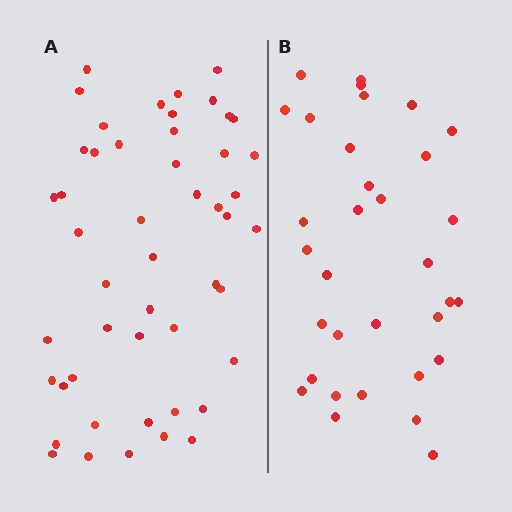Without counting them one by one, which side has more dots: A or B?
Region A (the left region) has more dots.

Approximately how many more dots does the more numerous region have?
Region A has approximately 15 more dots than region B.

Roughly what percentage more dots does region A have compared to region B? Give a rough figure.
About 50% more.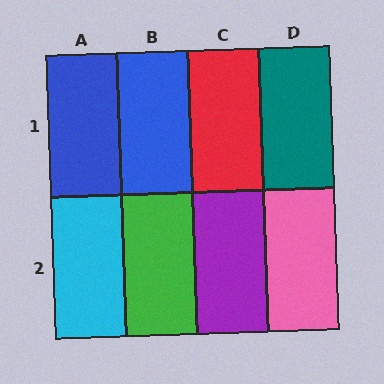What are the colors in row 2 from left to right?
Cyan, green, purple, pink.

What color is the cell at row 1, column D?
Teal.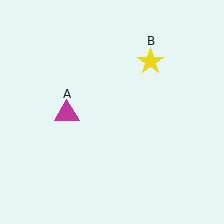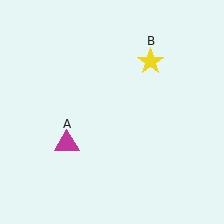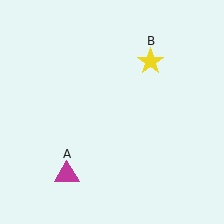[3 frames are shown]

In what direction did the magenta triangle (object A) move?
The magenta triangle (object A) moved down.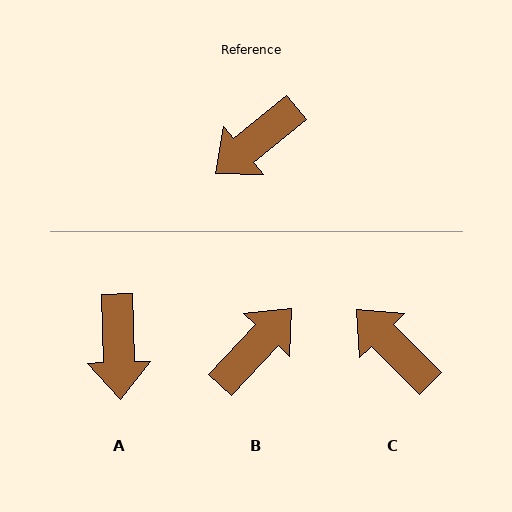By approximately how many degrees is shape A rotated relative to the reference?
Approximately 53 degrees counter-clockwise.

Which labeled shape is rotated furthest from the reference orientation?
B, about 172 degrees away.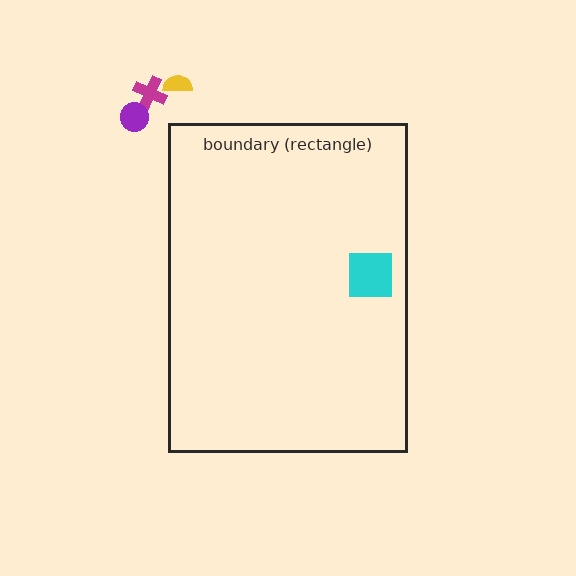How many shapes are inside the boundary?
1 inside, 3 outside.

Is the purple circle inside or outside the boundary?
Outside.